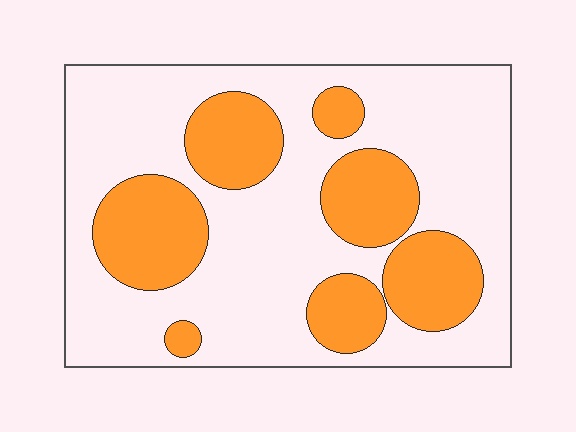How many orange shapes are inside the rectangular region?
7.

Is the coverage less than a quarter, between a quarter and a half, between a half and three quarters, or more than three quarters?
Between a quarter and a half.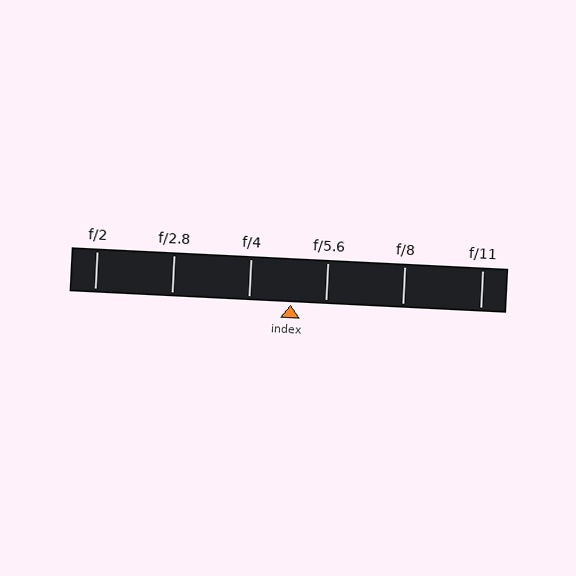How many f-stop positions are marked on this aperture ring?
There are 6 f-stop positions marked.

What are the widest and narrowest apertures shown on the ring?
The widest aperture shown is f/2 and the narrowest is f/11.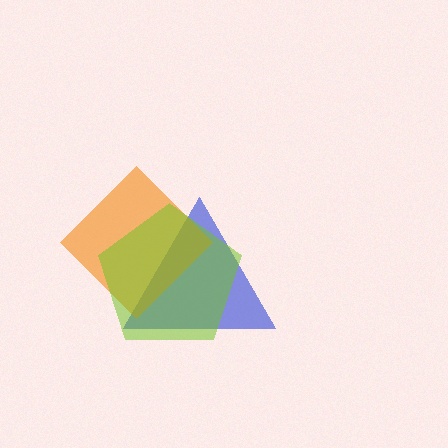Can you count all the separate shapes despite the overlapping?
Yes, there are 3 separate shapes.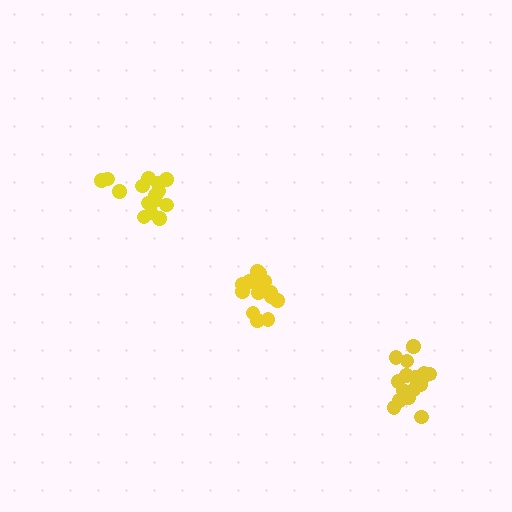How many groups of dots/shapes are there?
There are 3 groups.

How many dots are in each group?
Group 1: 16 dots, Group 2: 15 dots, Group 3: 18 dots (49 total).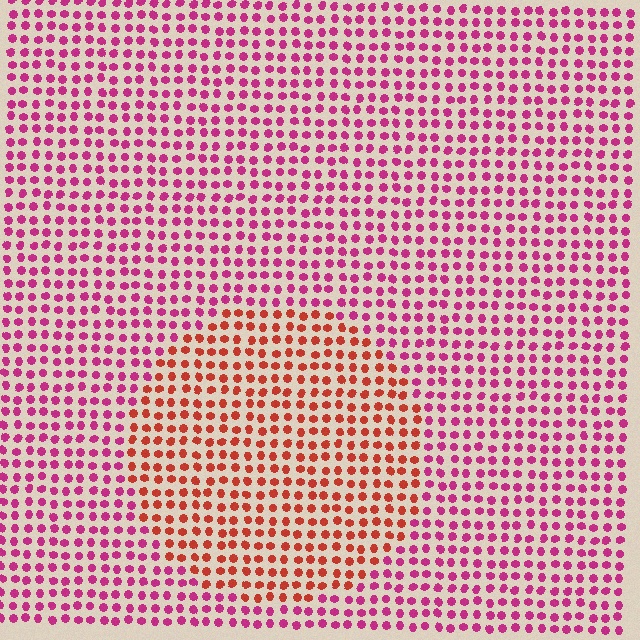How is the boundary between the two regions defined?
The boundary is defined purely by a slight shift in hue (about 40 degrees). Spacing, size, and orientation are identical on both sides.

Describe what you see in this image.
The image is filled with small magenta elements in a uniform arrangement. A circle-shaped region is visible where the elements are tinted to a slightly different hue, forming a subtle color boundary.